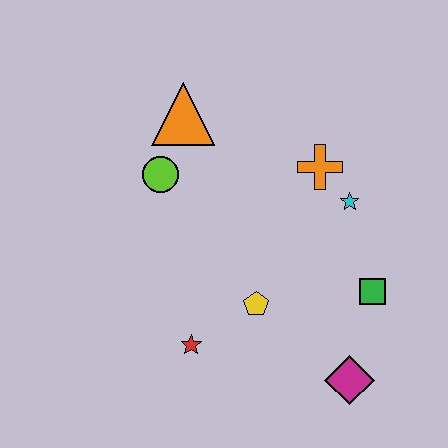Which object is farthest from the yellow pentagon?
The orange triangle is farthest from the yellow pentagon.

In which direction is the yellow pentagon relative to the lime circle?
The yellow pentagon is below the lime circle.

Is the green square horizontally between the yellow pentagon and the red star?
No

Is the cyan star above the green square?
Yes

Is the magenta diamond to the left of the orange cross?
No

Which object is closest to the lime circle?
The orange triangle is closest to the lime circle.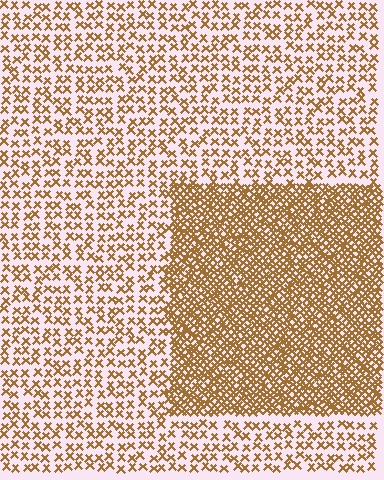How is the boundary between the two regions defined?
The boundary is defined by a change in element density (approximately 2.5x ratio). All elements are the same color, size, and shape.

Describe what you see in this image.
The image contains small brown elements arranged at two different densities. A rectangle-shaped region is visible where the elements are more densely packed than the surrounding area.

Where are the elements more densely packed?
The elements are more densely packed inside the rectangle boundary.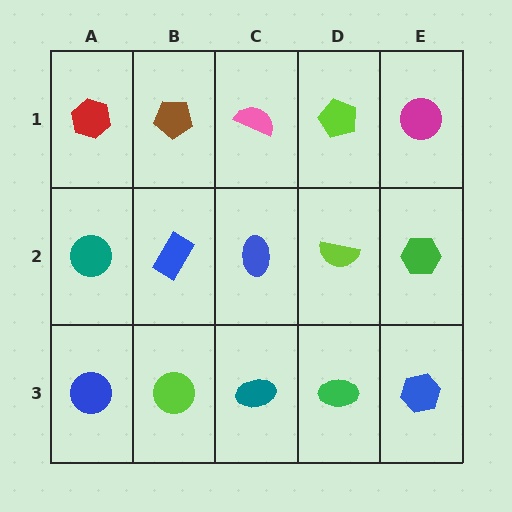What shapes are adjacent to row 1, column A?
A teal circle (row 2, column A), a brown pentagon (row 1, column B).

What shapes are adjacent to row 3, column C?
A blue ellipse (row 2, column C), a lime circle (row 3, column B), a green ellipse (row 3, column D).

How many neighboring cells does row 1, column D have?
3.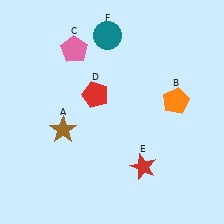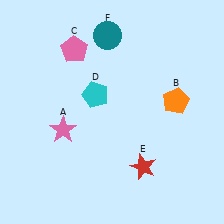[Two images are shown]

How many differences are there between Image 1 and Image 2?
There are 2 differences between the two images.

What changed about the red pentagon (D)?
In Image 1, D is red. In Image 2, it changed to cyan.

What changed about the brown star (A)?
In Image 1, A is brown. In Image 2, it changed to pink.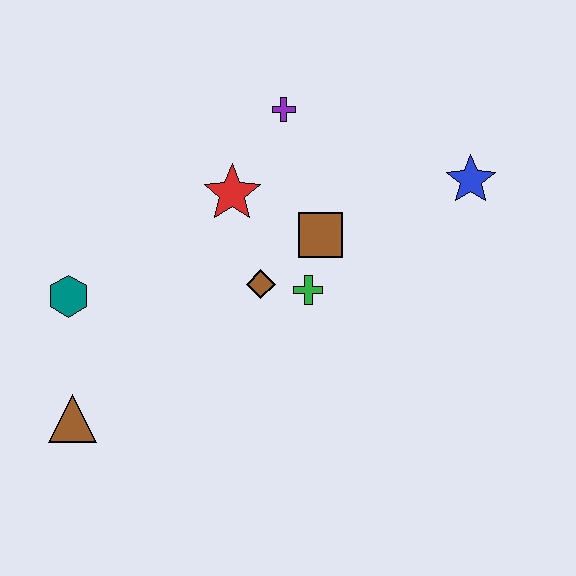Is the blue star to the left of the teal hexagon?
No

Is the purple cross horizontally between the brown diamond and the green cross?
Yes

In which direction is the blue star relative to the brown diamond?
The blue star is to the right of the brown diamond.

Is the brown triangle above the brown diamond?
No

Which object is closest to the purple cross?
The red star is closest to the purple cross.